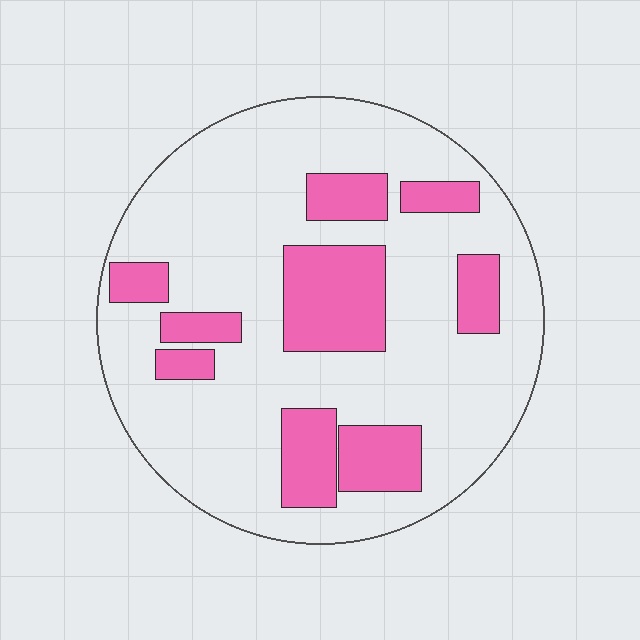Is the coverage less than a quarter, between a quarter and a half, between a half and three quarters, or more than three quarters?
Less than a quarter.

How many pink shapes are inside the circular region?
9.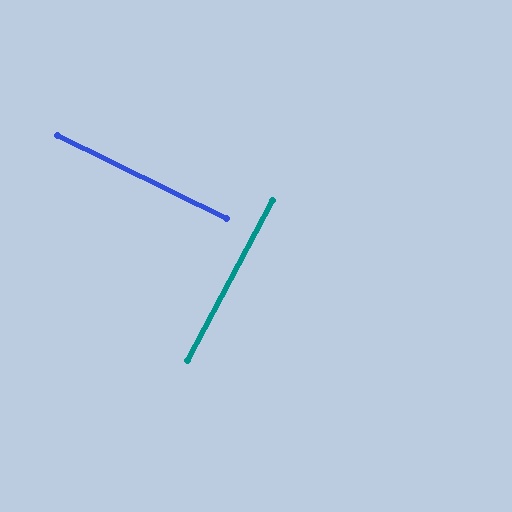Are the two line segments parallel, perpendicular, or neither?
Perpendicular — they meet at approximately 88°.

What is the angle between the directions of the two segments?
Approximately 88 degrees.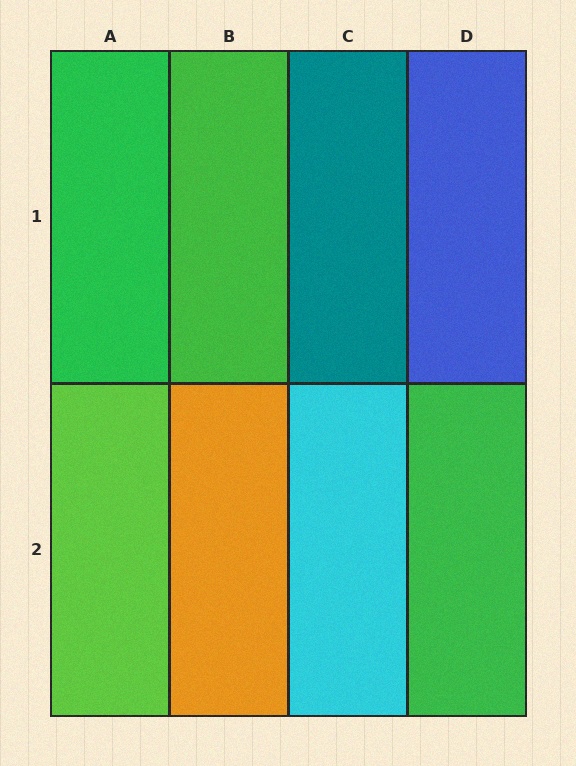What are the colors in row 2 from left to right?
Lime, orange, cyan, green.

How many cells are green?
3 cells are green.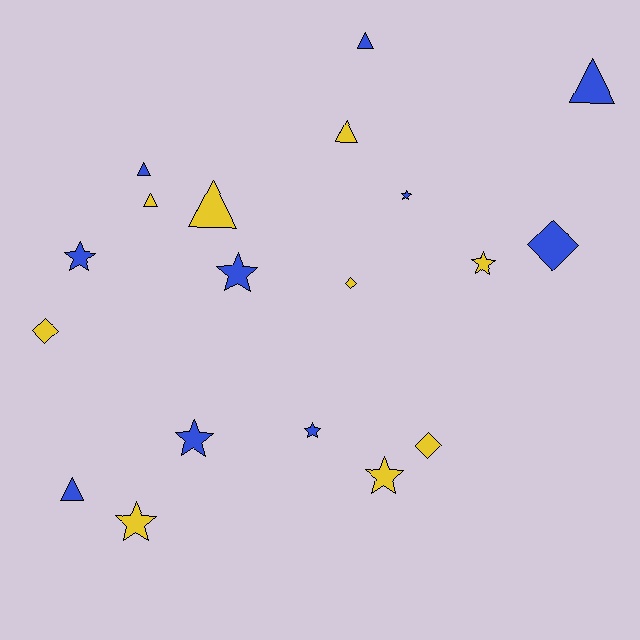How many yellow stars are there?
There are 3 yellow stars.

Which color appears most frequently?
Blue, with 10 objects.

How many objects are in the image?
There are 19 objects.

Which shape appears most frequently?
Star, with 8 objects.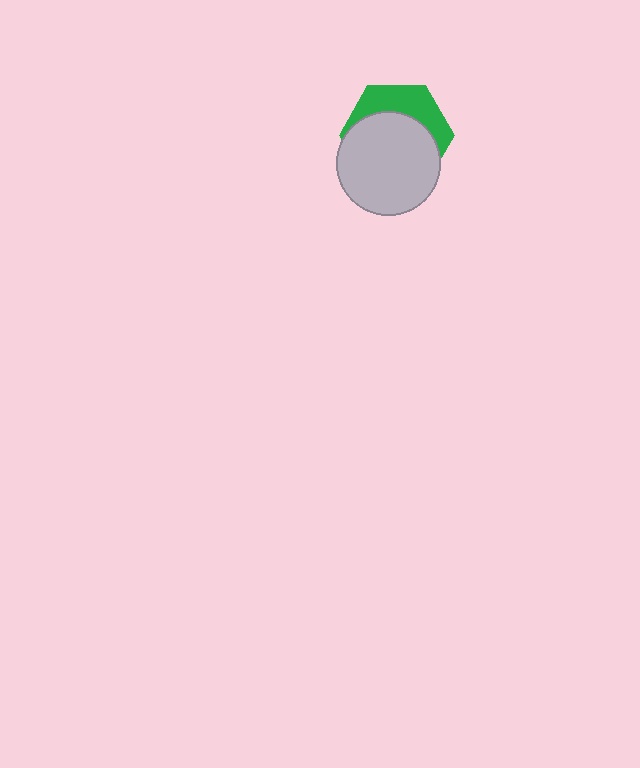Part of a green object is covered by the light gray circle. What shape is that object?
It is a hexagon.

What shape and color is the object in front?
The object in front is a light gray circle.